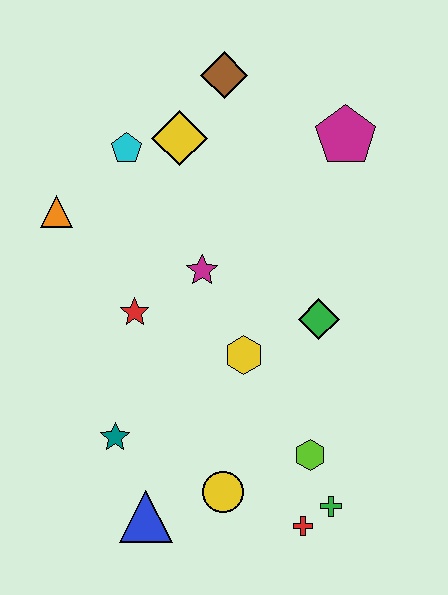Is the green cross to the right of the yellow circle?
Yes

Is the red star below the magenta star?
Yes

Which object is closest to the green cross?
The red cross is closest to the green cross.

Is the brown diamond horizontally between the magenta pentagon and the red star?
Yes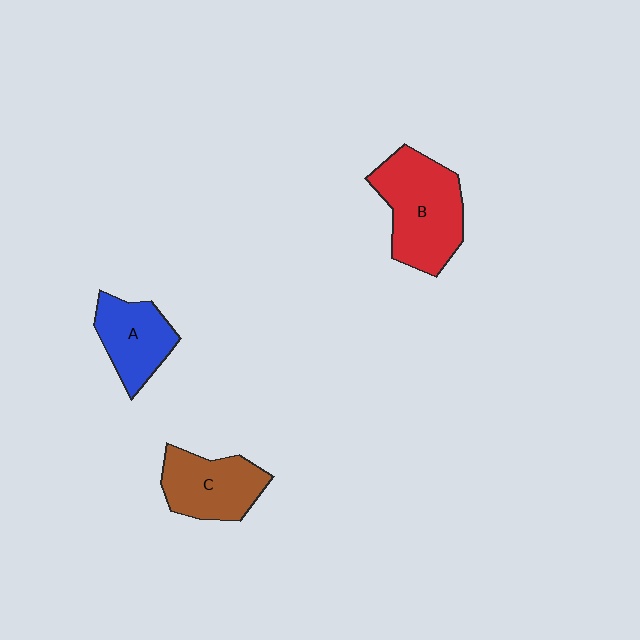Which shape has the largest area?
Shape B (red).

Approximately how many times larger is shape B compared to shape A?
Approximately 1.5 times.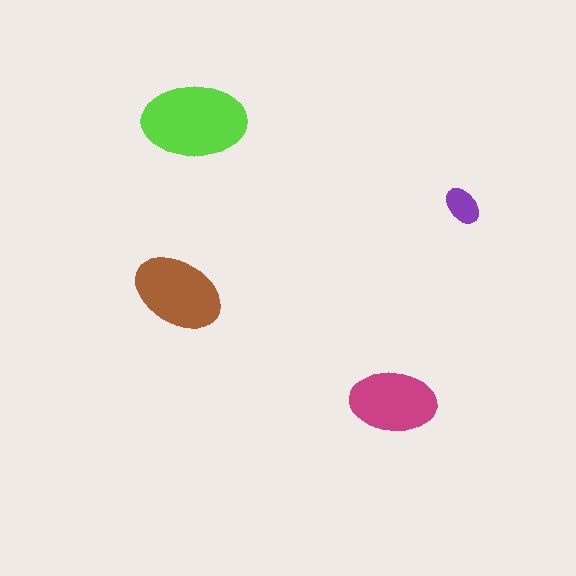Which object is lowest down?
The magenta ellipse is bottommost.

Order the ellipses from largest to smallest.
the lime one, the brown one, the magenta one, the purple one.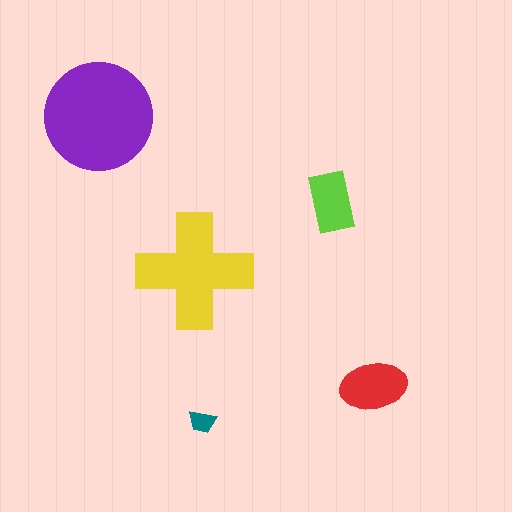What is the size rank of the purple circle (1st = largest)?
1st.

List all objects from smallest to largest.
The teal trapezoid, the lime rectangle, the red ellipse, the yellow cross, the purple circle.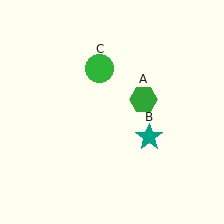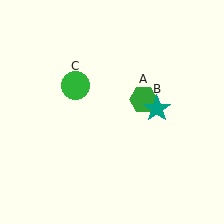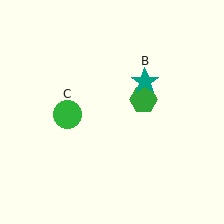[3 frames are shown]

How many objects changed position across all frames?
2 objects changed position: teal star (object B), green circle (object C).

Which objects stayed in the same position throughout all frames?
Green hexagon (object A) remained stationary.